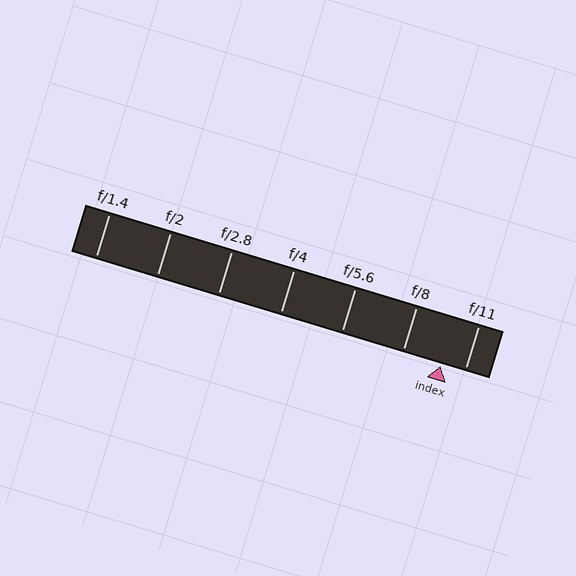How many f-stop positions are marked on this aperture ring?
There are 7 f-stop positions marked.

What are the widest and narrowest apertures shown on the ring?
The widest aperture shown is f/1.4 and the narrowest is f/11.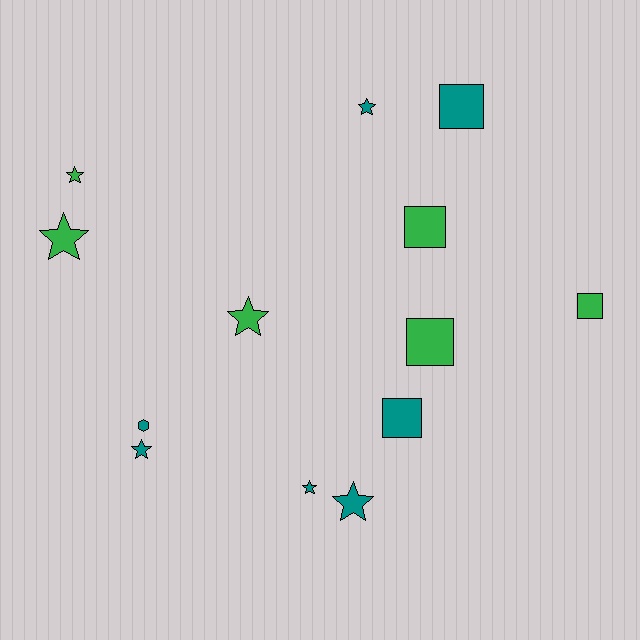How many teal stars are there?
There are 4 teal stars.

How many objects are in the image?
There are 13 objects.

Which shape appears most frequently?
Star, with 7 objects.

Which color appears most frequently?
Teal, with 7 objects.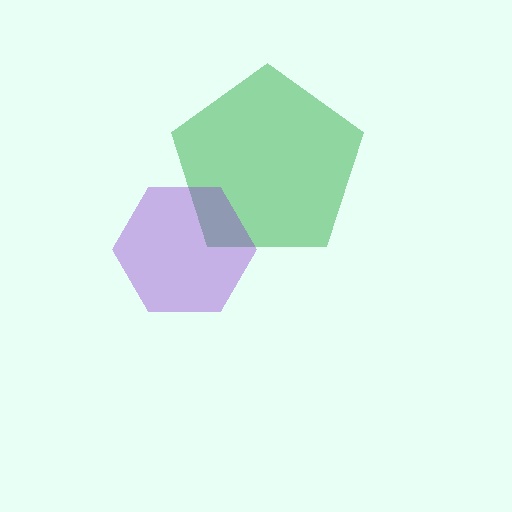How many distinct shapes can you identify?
There are 2 distinct shapes: a green pentagon, a purple hexagon.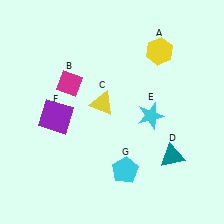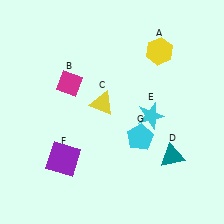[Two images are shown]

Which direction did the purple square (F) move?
The purple square (F) moved down.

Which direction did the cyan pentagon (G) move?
The cyan pentagon (G) moved up.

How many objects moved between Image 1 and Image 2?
2 objects moved between the two images.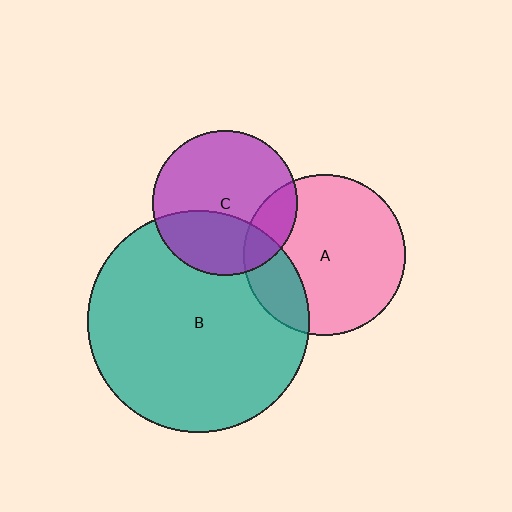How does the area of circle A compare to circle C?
Approximately 1.2 times.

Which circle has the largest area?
Circle B (teal).